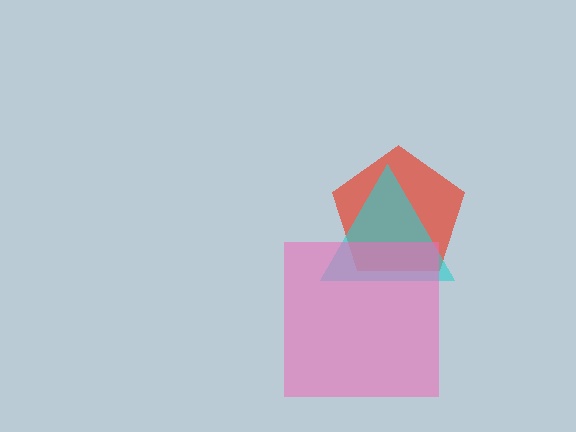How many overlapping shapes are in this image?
There are 3 overlapping shapes in the image.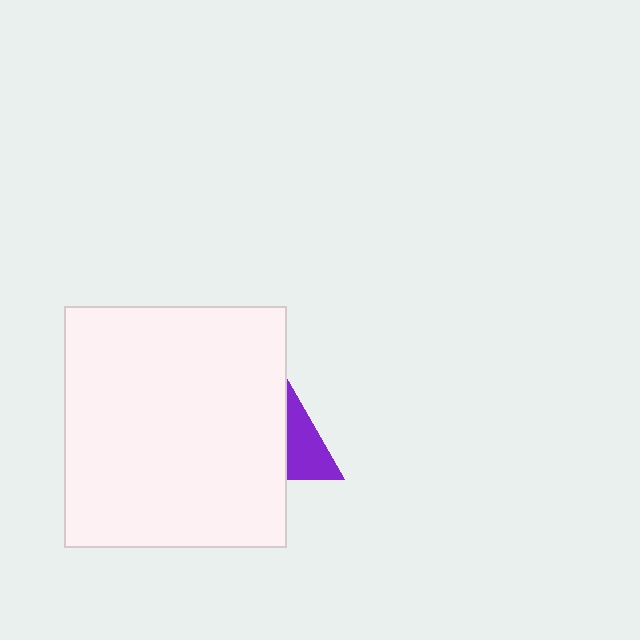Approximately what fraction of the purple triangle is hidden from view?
Roughly 61% of the purple triangle is hidden behind the white rectangle.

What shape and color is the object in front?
The object in front is a white rectangle.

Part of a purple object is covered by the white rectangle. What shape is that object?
It is a triangle.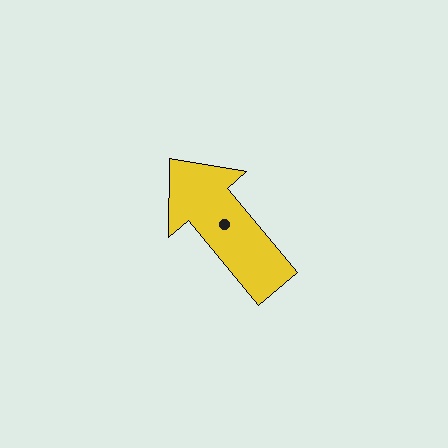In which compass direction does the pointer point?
Northwest.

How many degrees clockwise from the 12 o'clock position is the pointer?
Approximately 320 degrees.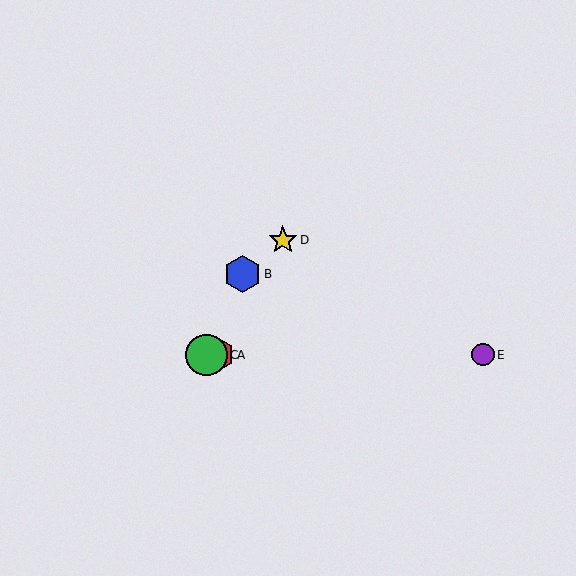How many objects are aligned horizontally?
3 objects (A, C, E) are aligned horizontally.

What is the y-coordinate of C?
Object C is at y≈355.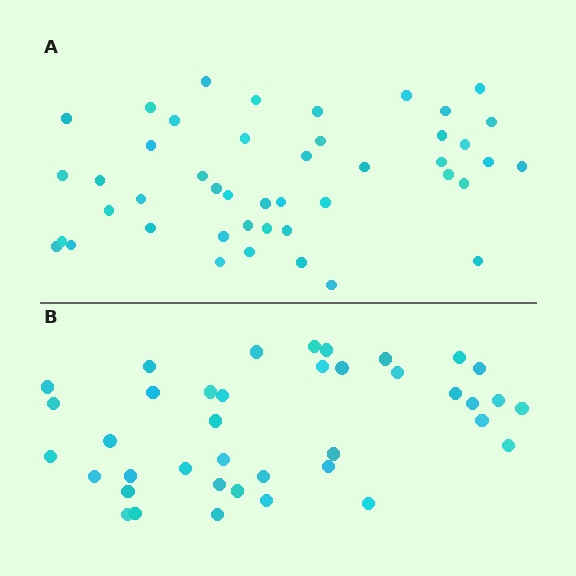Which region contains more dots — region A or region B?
Region A (the top region) has more dots.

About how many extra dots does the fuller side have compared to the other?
Region A has about 6 more dots than region B.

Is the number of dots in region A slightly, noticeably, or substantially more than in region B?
Region A has only slightly more — the two regions are fairly close. The ratio is roughly 1.2 to 1.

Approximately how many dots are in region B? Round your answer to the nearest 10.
About 40 dots. (The exact count is 39, which rounds to 40.)